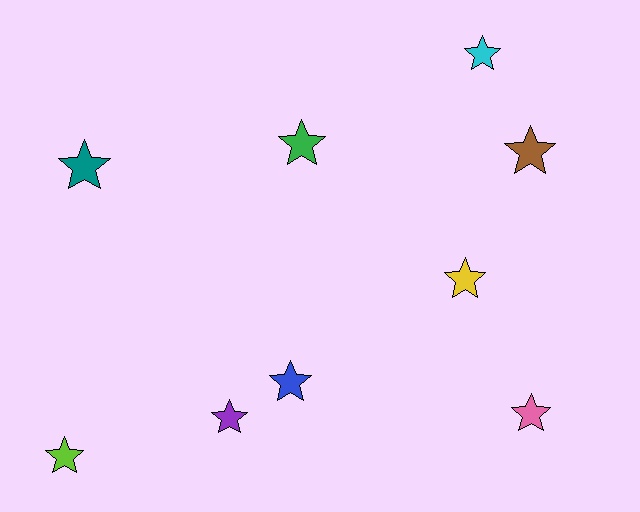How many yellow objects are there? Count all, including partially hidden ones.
There is 1 yellow object.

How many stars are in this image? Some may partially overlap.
There are 9 stars.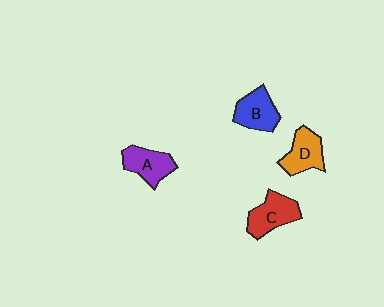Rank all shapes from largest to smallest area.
From largest to smallest: C (red), B (blue), A (purple), D (orange).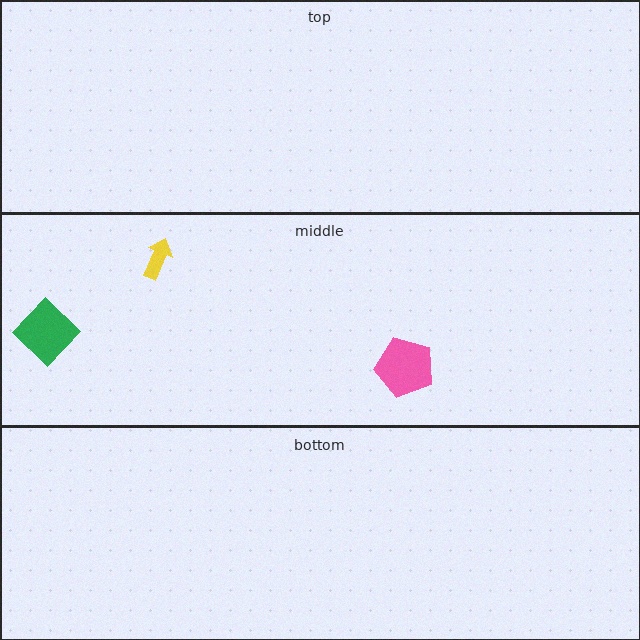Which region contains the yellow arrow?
The middle region.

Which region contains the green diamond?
The middle region.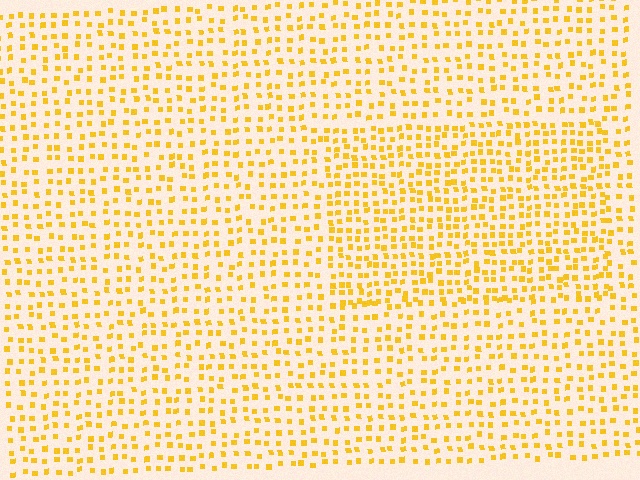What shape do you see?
I see a rectangle.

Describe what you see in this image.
The image contains small yellow elements arranged at two different densities. A rectangle-shaped region is visible where the elements are more densely packed than the surrounding area.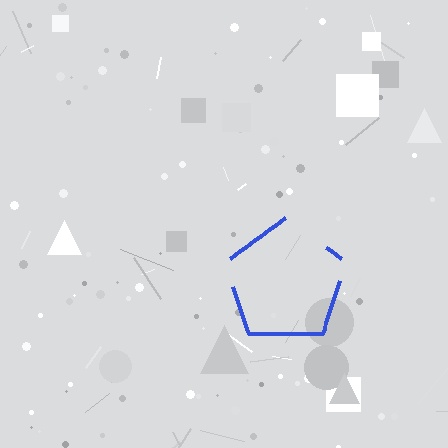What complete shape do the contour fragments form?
The contour fragments form a pentagon.